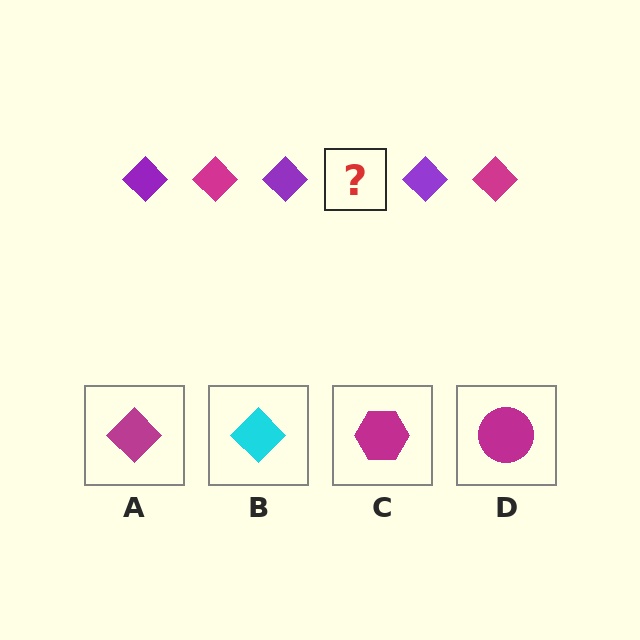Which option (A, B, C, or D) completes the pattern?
A.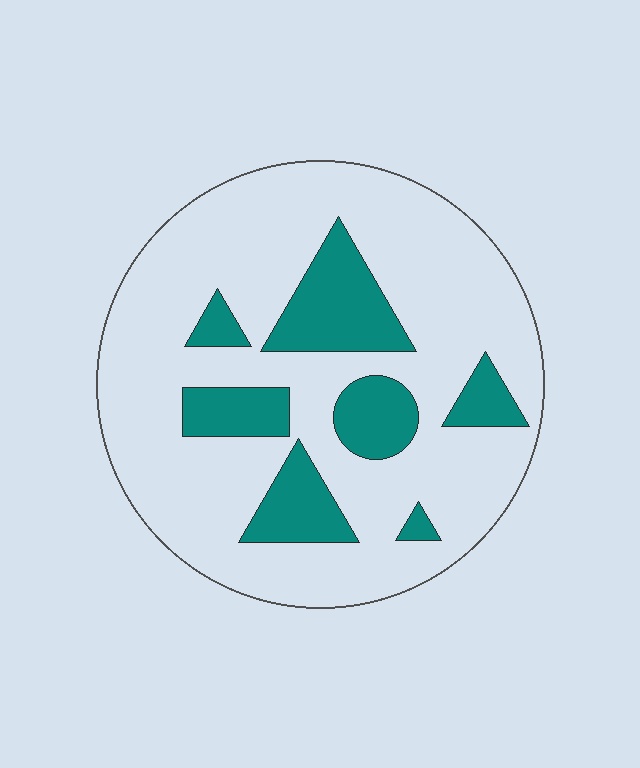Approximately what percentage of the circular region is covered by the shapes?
Approximately 20%.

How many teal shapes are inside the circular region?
7.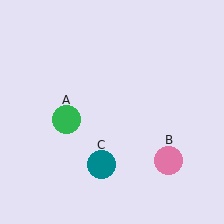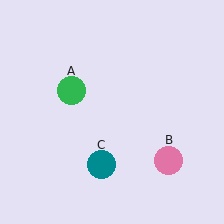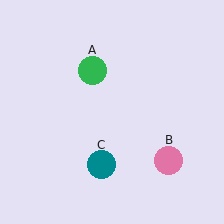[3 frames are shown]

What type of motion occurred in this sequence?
The green circle (object A) rotated clockwise around the center of the scene.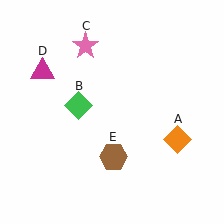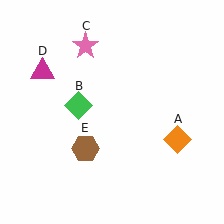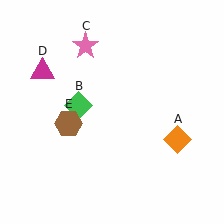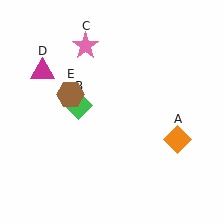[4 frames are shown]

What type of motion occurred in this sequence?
The brown hexagon (object E) rotated clockwise around the center of the scene.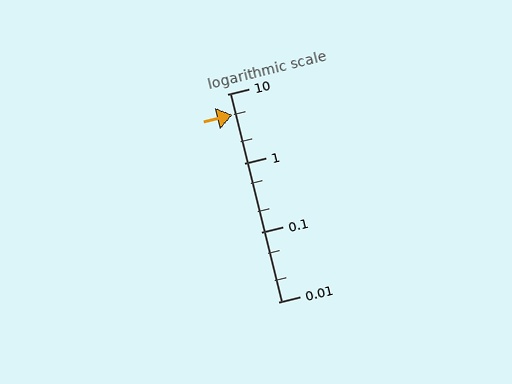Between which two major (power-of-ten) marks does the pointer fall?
The pointer is between 1 and 10.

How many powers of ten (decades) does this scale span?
The scale spans 3 decades, from 0.01 to 10.